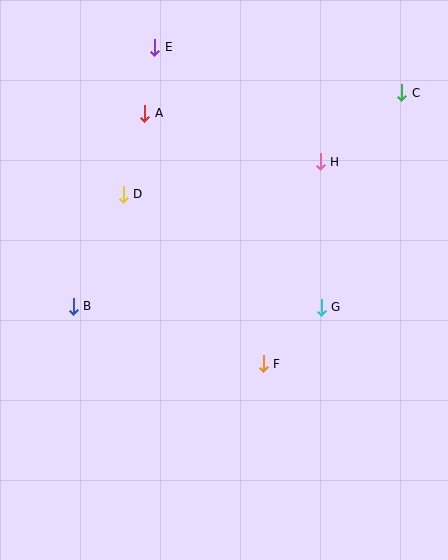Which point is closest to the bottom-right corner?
Point F is closest to the bottom-right corner.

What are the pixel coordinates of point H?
Point H is at (320, 162).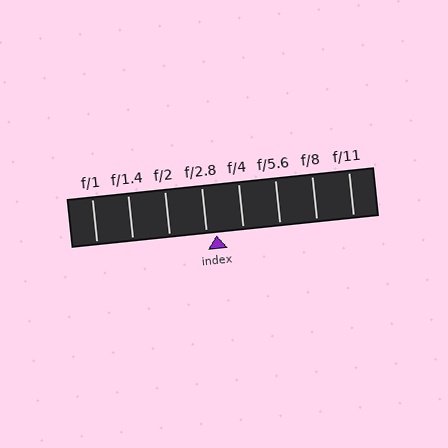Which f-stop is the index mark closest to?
The index mark is closest to f/2.8.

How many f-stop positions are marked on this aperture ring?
There are 8 f-stop positions marked.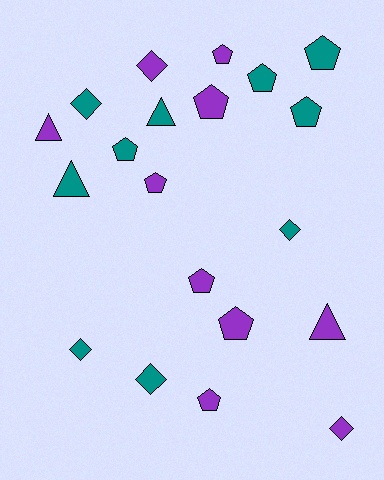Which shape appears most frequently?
Pentagon, with 10 objects.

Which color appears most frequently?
Purple, with 10 objects.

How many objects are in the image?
There are 20 objects.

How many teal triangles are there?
There are 2 teal triangles.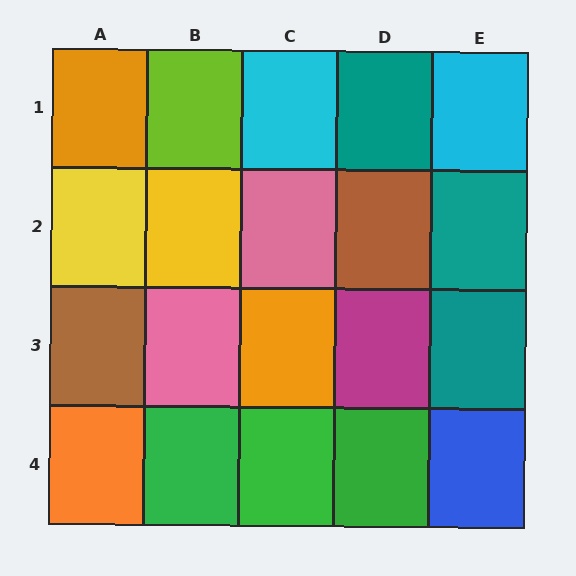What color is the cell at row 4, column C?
Green.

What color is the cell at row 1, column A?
Orange.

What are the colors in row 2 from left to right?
Yellow, yellow, pink, brown, teal.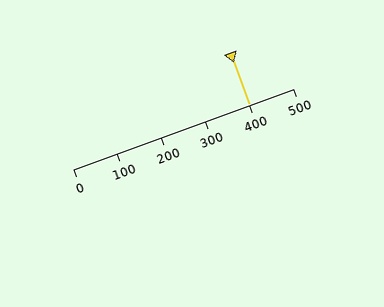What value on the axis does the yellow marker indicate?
The marker indicates approximately 400.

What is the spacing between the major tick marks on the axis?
The major ticks are spaced 100 apart.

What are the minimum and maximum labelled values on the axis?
The axis runs from 0 to 500.